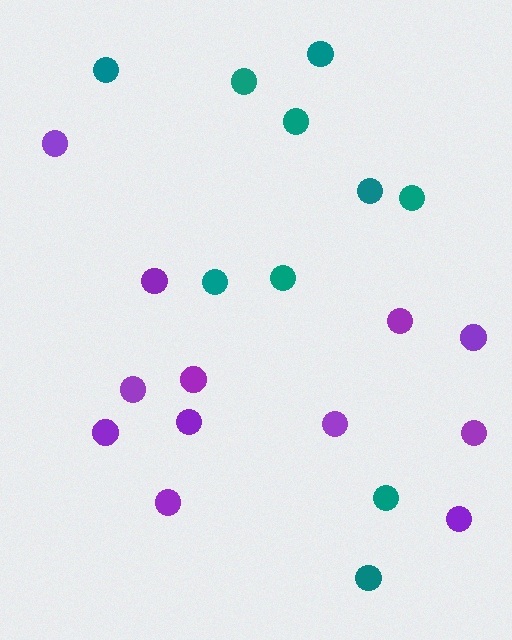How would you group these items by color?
There are 2 groups: one group of teal circles (10) and one group of purple circles (12).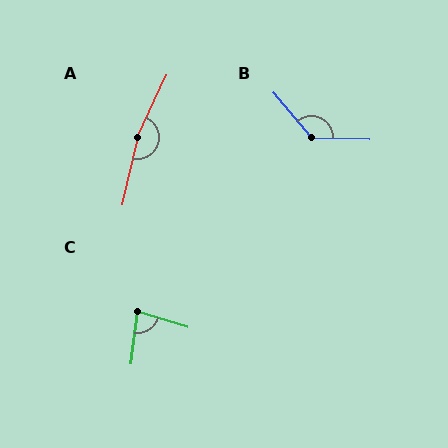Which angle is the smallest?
C, at approximately 80 degrees.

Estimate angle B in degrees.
Approximately 132 degrees.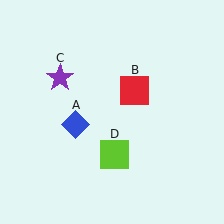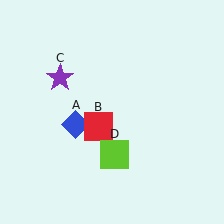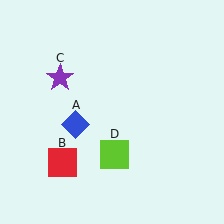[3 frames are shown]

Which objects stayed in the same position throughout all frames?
Blue diamond (object A) and purple star (object C) and lime square (object D) remained stationary.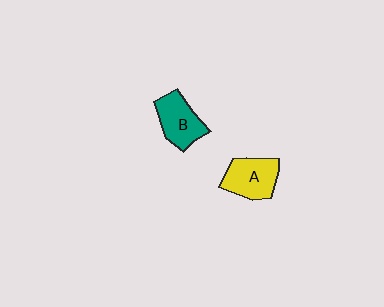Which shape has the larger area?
Shape A (yellow).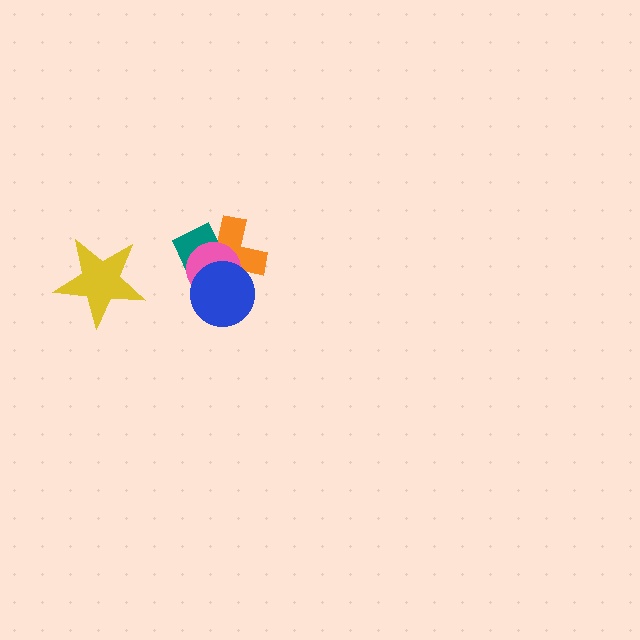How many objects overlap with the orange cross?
3 objects overlap with the orange cross.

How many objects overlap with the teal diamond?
3 objects overlap with the teal diamond.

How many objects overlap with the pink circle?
3 objects overlap with the pink circle.